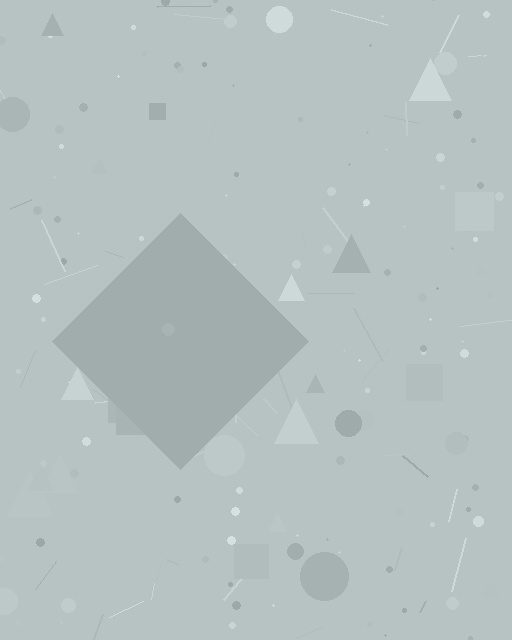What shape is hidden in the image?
A diamond is hidden in the image.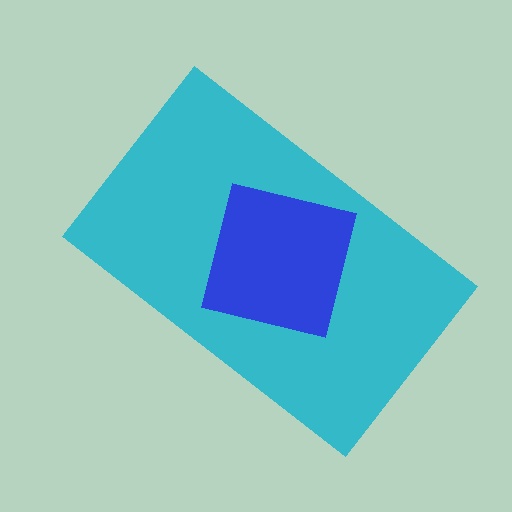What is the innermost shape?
The blue square.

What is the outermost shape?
The cyan rectangle.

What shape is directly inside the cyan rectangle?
The blue square.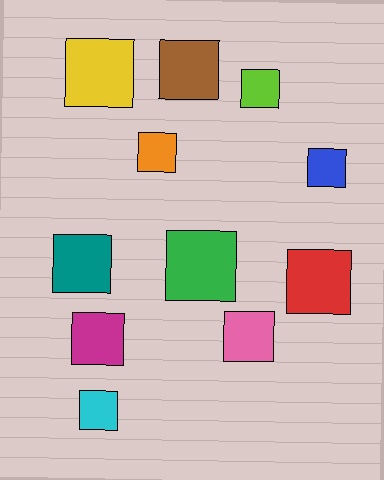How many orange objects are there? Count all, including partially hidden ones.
There is 1 orange object.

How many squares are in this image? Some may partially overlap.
There are 11 squares.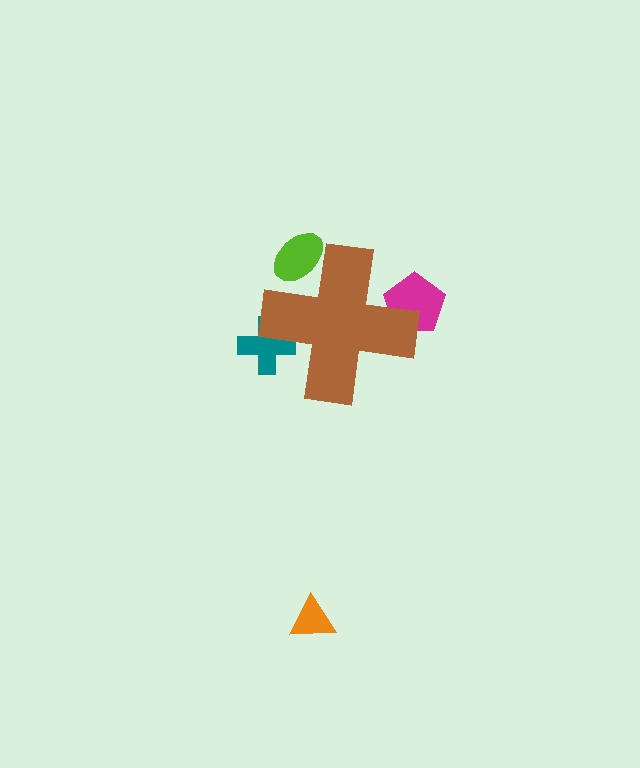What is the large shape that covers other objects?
A brown cross.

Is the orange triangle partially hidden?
No, the orange triangle is fully visible.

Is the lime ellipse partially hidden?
Yes, the lime ellipse is partially hidden behind the brown cross.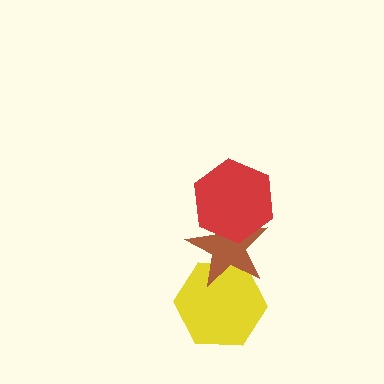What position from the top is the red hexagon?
The red hexagon is 1st from the top.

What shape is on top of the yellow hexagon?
The brown star is on top of the yellow hexagon.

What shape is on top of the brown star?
The red hexagon is on top of the brown star.